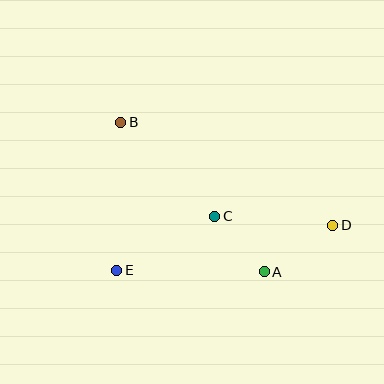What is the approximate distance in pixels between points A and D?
The distance between A and D is approximately 83 pixels.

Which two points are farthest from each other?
Points B and D are farthest from each other.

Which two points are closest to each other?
Points A and C are closest to each other.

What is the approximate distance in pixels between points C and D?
The distance between C and D is approximately 119 pixels.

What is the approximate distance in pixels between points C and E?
The distance between C and E is approximately 112 pixels.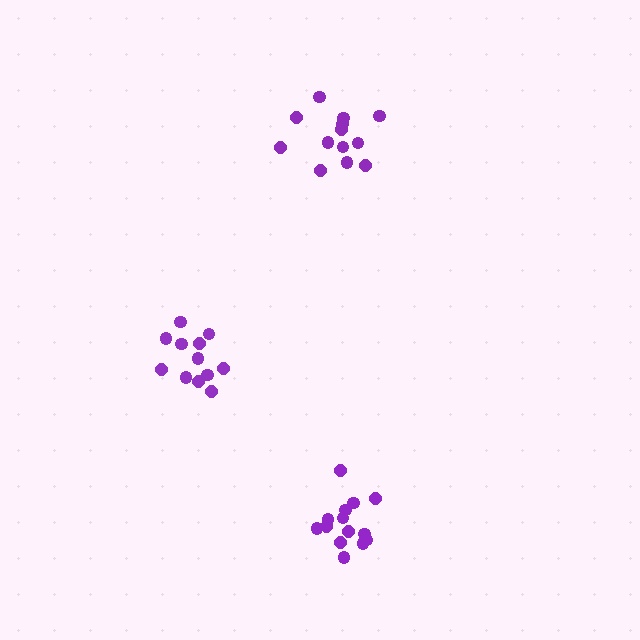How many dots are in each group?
Group 1: 13 dots, Group 2: 14 dots, Group 3: 12 dots (39 total).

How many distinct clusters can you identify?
There are 3 distinct clusters.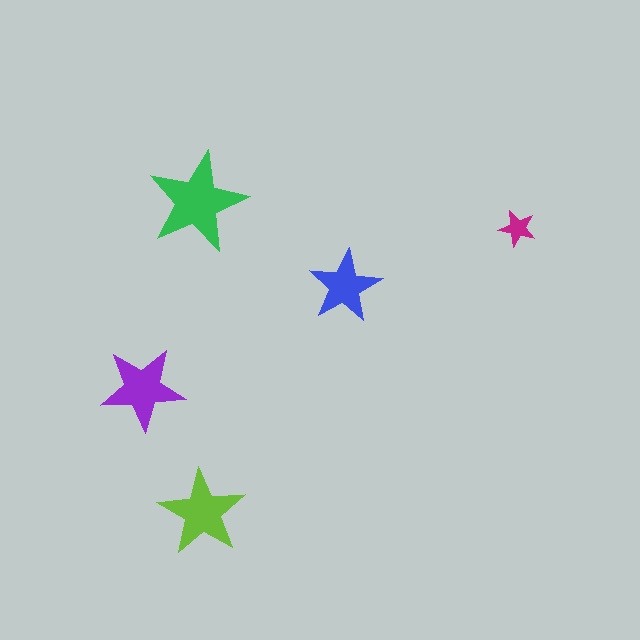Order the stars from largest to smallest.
the green one, the lime one, the purple one, the blue one, the magenta one.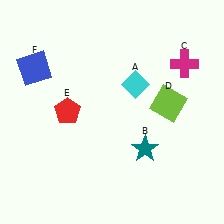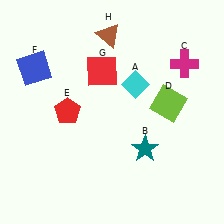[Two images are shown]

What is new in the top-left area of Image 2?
A red square (G) was added in the top-left area of Image 2.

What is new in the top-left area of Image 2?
A brown triangle (H) was added in the top-left area of Image 2.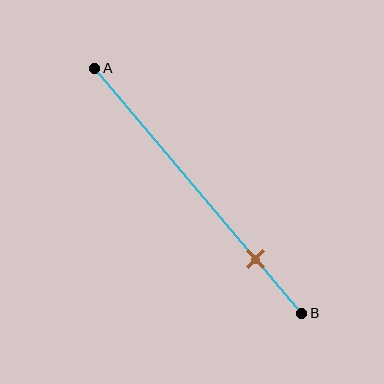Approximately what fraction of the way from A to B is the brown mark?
The brown mark is approximately 80% of the way from A to B.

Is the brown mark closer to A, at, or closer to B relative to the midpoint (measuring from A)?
The brown mark is closer to point B than the midpoint of segment AB.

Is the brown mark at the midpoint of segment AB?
No, the mark is at about 80% from A, not at the 50% midpoint.